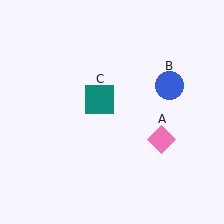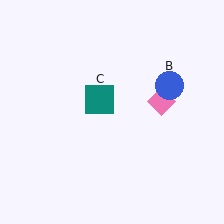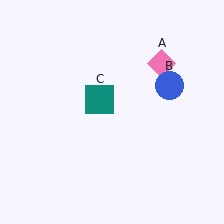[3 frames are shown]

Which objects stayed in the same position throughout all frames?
Blue circle (object B) and teal square (object C) remained stationary.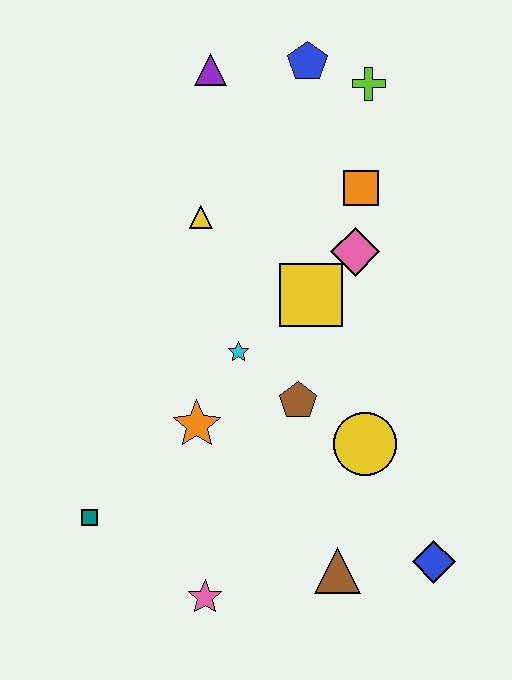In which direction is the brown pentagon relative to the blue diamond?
The brown pentagon is above the blue diamond.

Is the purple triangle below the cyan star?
No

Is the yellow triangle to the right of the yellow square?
No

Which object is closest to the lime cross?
The blue pentagon is closest to the lime cross.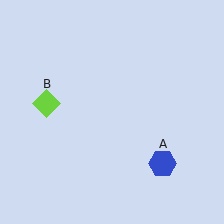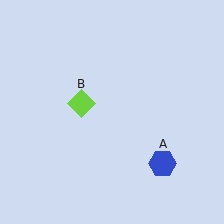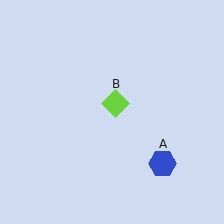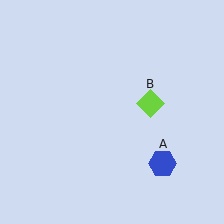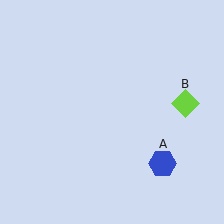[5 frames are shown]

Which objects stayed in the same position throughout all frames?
Blue hexagon (object A) remained stationary.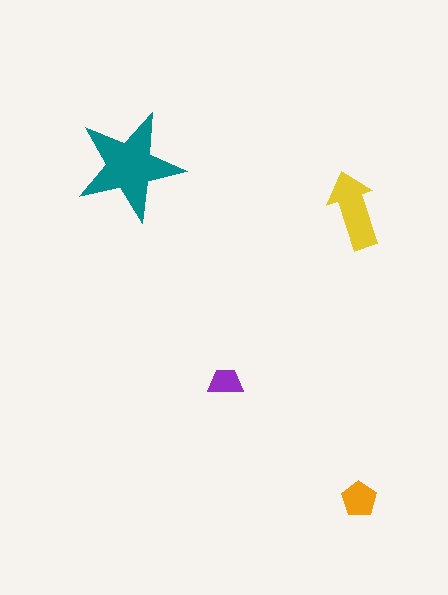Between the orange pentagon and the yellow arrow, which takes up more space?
The yellow arrow.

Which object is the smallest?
The purple trapezoid.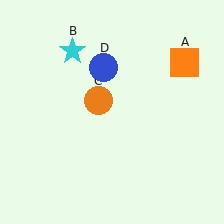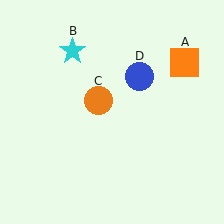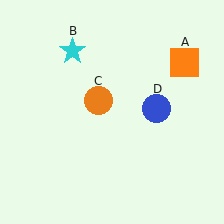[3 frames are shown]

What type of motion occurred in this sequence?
The blue circle (object D) rotated clockwise around the center of the scene.